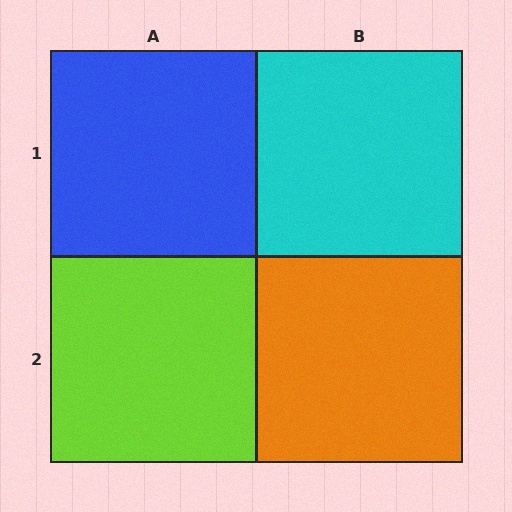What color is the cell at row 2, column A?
Lime.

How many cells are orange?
1 cell is orange.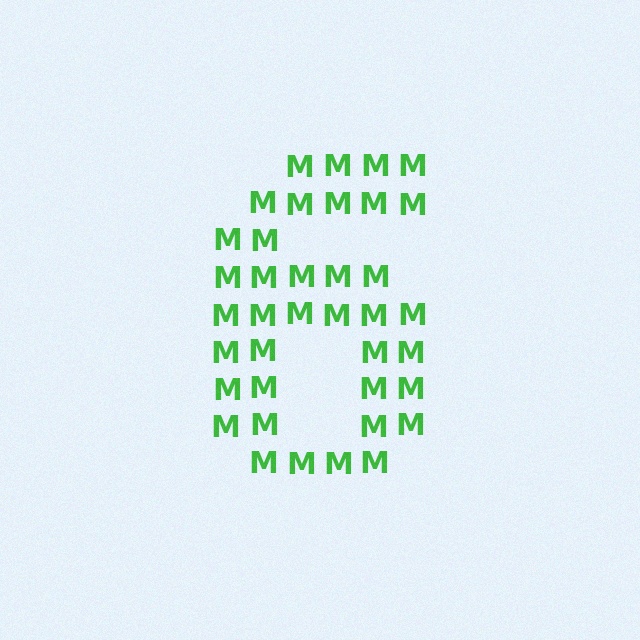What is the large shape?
The large shape is the digit 6.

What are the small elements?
The small elements are letter M's.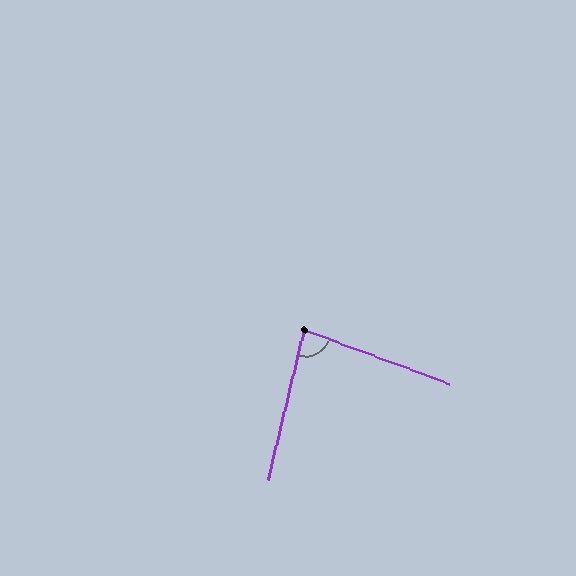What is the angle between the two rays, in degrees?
Approximately 83 degrees.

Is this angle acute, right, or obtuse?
It is acute.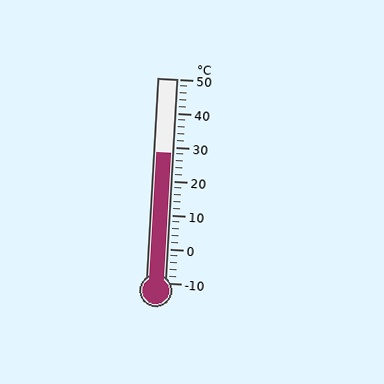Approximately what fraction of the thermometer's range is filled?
The thermometer is filled to approximately 65% of its range.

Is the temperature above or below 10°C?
The temperature is above 10°C.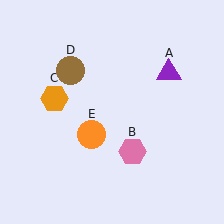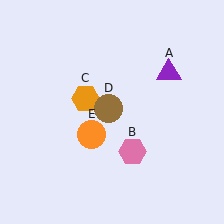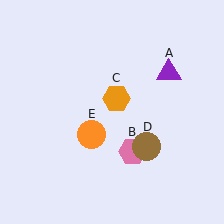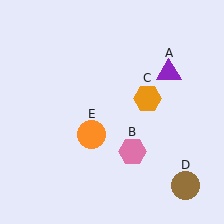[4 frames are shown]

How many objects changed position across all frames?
2 objects changed position: orange hexagon (object C), brown circle (object D).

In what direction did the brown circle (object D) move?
The brown circle (object D) moved down and to the right.